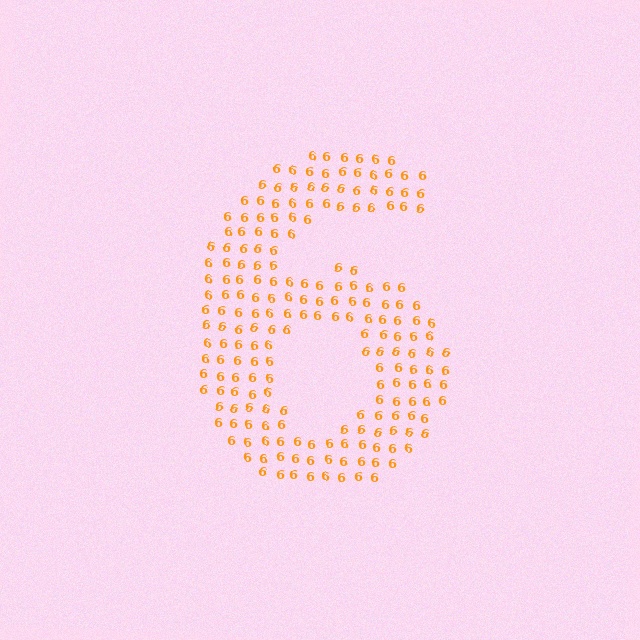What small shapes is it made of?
It is made of small digit 6's.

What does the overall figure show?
The overall figure shows the digit 6.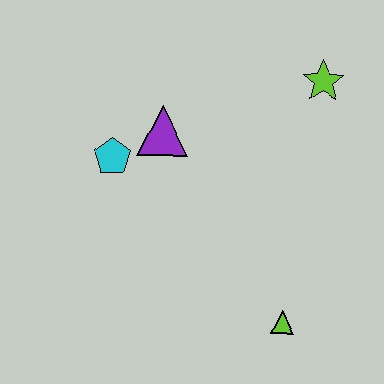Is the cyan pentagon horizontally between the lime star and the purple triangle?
No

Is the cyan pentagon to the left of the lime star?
Yes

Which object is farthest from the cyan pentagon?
The lime triangle is farthest from the cyan pentagon.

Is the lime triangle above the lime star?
No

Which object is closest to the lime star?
The purple triangle is closest to the lime star.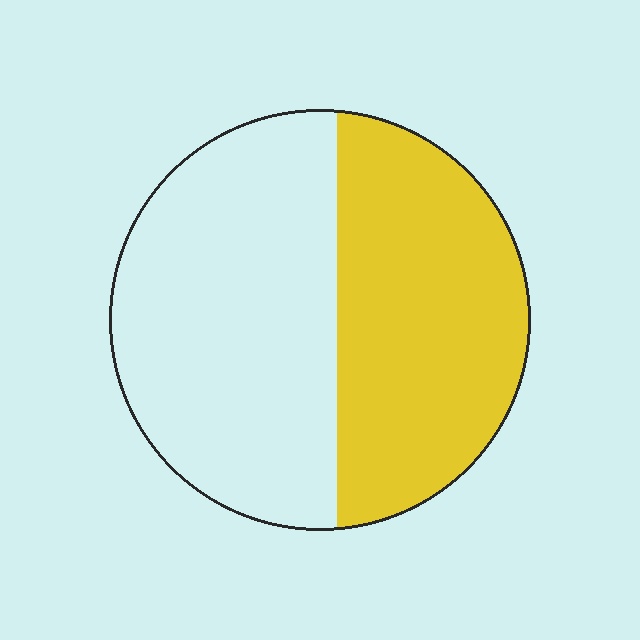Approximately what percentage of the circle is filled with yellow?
Approximately 45%.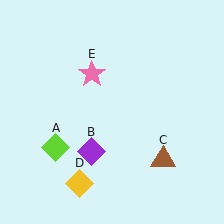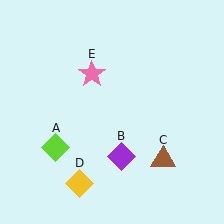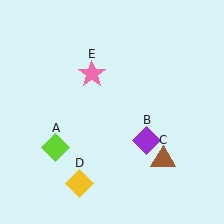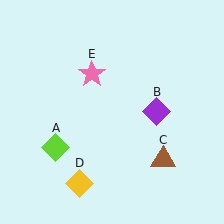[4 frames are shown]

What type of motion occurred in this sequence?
The purple diamond (object B) rotated counterclockwise around the center of the scene.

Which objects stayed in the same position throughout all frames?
Lime diamond (object A) and brown triangle (object C) and yellow diamond (object D) and pink star (object E) remained stationary.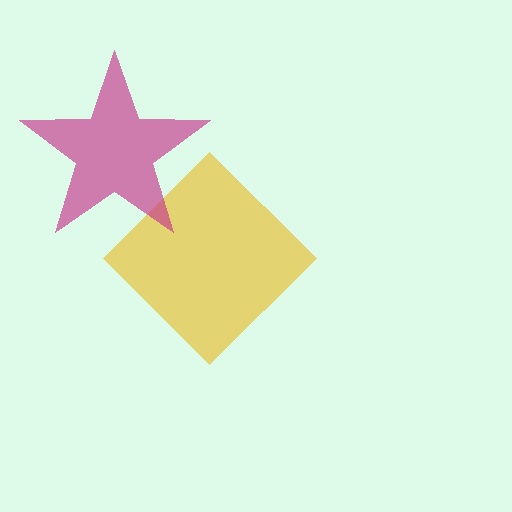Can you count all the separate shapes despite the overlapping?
Yes, there are 2 separate shapes.